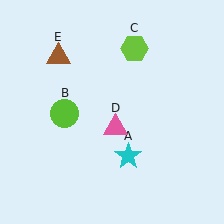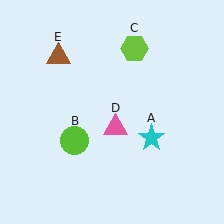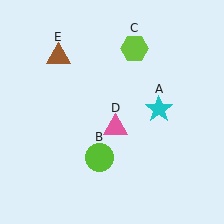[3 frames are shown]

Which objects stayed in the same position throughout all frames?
Lime hexagon (object C) and pink triangle (object D) and brown triangle (object E) remained stationary.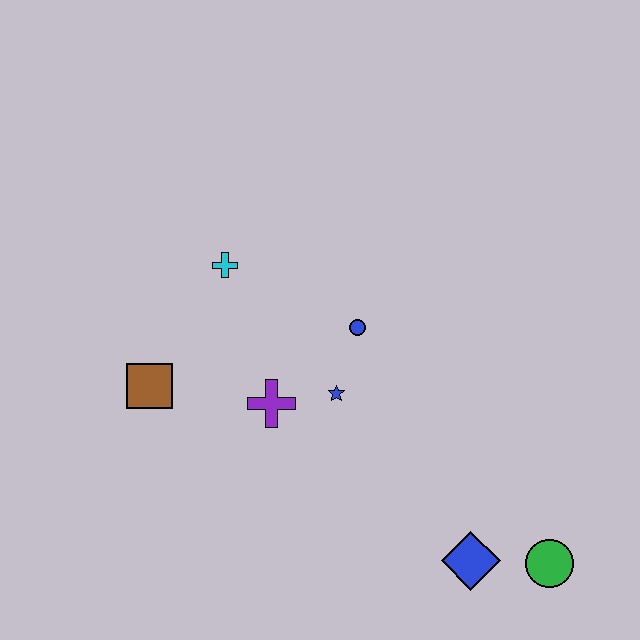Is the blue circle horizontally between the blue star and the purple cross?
No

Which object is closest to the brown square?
The purple cross is closest to the brown square.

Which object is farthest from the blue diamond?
The cyan cross is farthest from the blue diamond.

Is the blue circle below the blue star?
No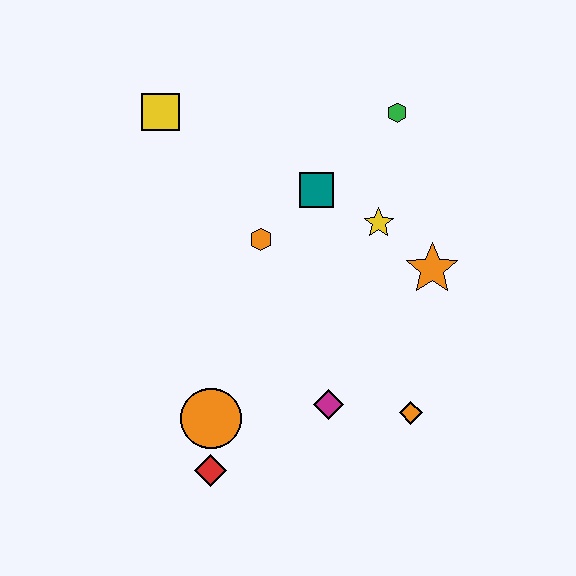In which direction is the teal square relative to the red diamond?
The teal square is above the red diamond.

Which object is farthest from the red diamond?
The green hexagon is farthest from the red diamond.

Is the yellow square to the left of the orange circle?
Yes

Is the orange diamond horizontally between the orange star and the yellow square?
Yes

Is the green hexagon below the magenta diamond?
No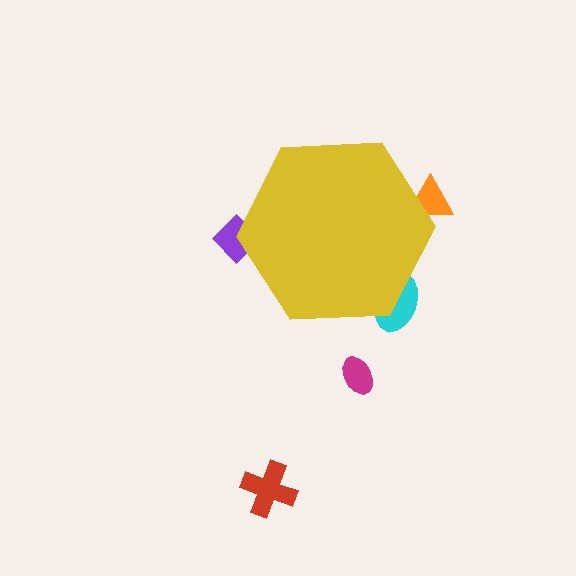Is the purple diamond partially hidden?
Yes, the purple diamond is partially hidden behind the yellow hexagon.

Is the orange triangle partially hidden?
Yes, the orange triangle is partially hidden behind the yellow hexagon.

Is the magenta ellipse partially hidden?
No, the magenta ellipse is fully visible.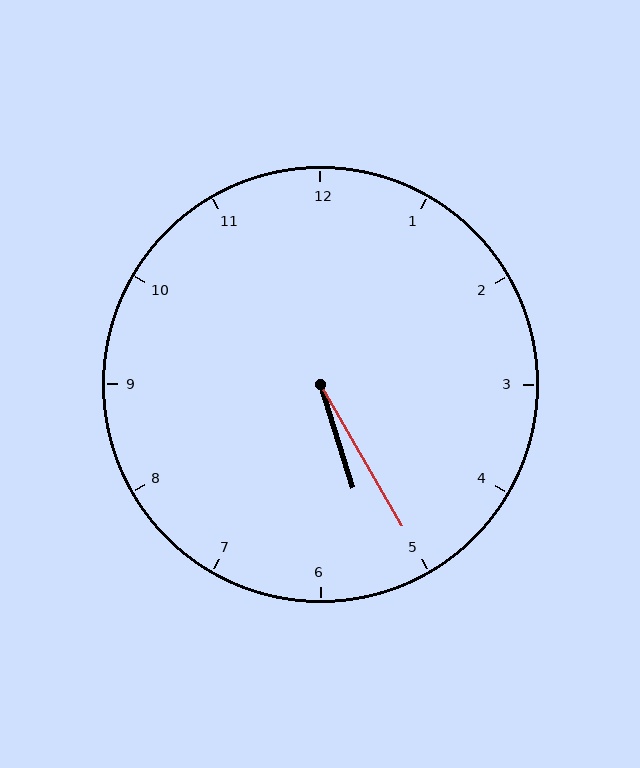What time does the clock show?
5:25.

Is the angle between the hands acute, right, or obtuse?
It is acute.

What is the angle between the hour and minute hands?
Approximately 12 degrees.